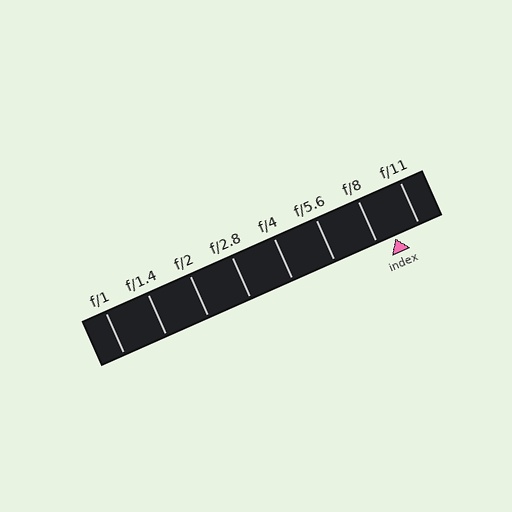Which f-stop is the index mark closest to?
The index mark is closest to f/8.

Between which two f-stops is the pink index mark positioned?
The index mark is between f/8 and f/11.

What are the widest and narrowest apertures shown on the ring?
The widest aperture shown is f/1 and the narrowest is f/11.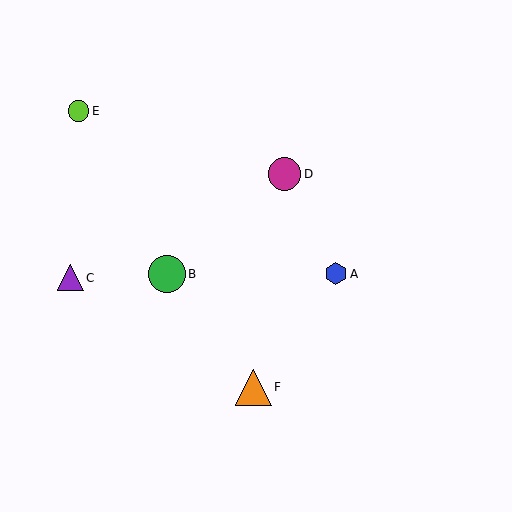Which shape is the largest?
The green circle (labeled B) is the largest.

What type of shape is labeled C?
Shape C is a purple triangle.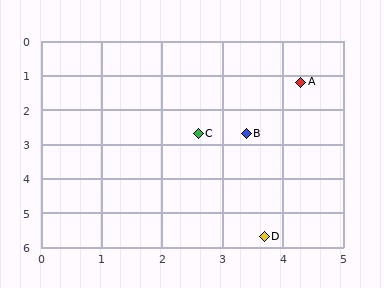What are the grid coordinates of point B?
Point B is at approximately (3.4, 2.7).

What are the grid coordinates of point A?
Point A is at approximately (4.3, 1.2).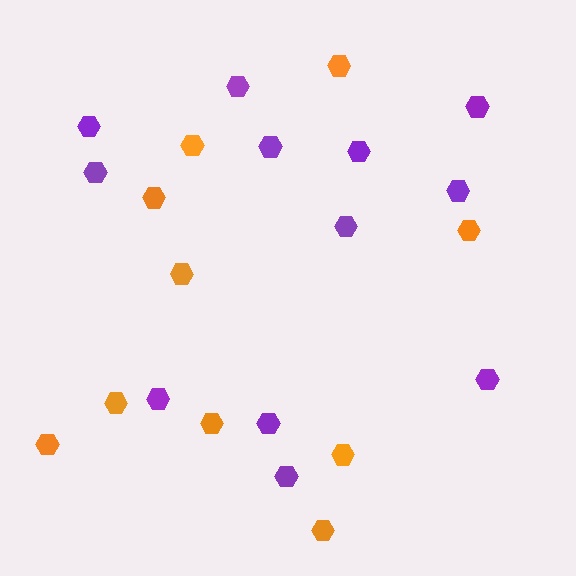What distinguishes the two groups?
There are 2 groups: one group of orange hexagons (10) and one group of purple hexagons (12).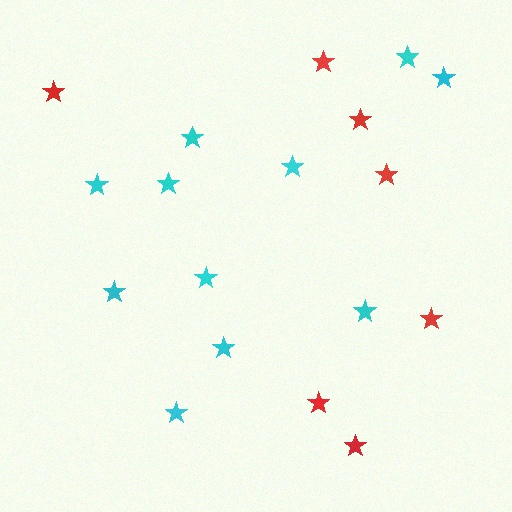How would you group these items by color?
There are 2 groups: one group of red stars (7) and one group of cyan stars (11).